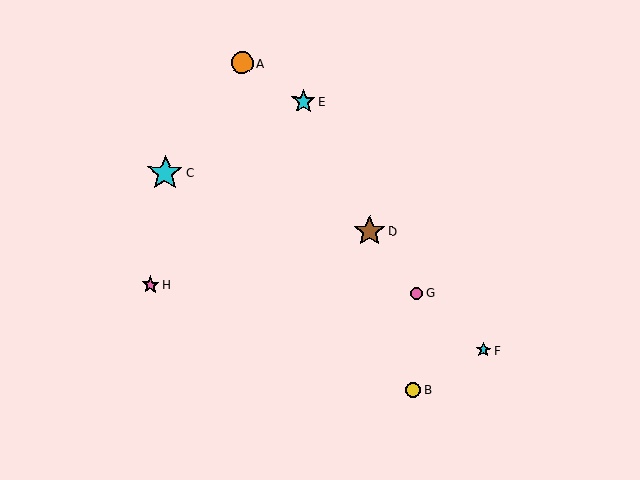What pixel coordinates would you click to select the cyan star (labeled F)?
Click at (483, 350) to select the cyan star F.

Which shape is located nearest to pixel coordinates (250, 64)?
The orange circle (labeled A) at (242, 63) is nearest to that location.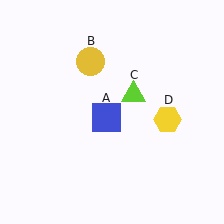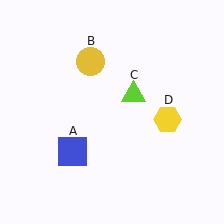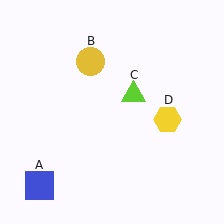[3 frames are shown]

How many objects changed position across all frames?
1 object changed position: blue square (object A).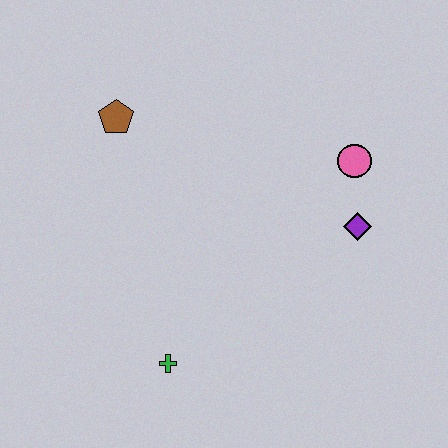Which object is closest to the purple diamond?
The pink circle is closest to the purple diamond.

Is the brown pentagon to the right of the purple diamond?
No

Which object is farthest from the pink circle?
The green cross is farthest from the pink circle.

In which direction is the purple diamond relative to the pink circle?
The purple diamond is below the pink circle.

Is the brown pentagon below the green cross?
No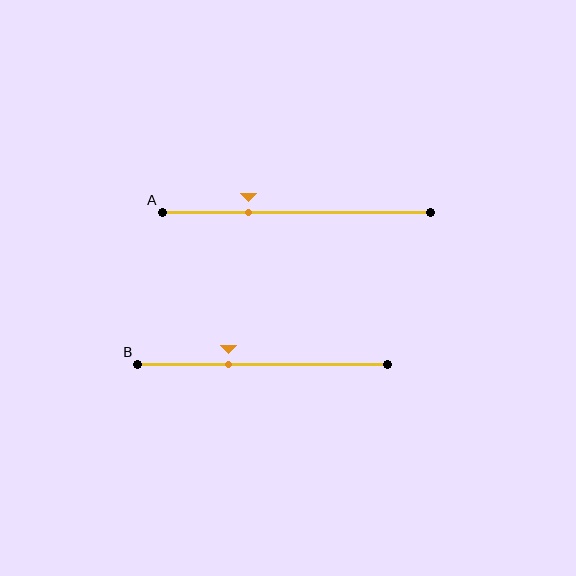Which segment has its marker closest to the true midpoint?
Segment B has its marker closest to the true midpoint.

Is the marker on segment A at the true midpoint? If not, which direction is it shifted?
No, the marker on segment A is shifted to the left by about 18% of the segment length.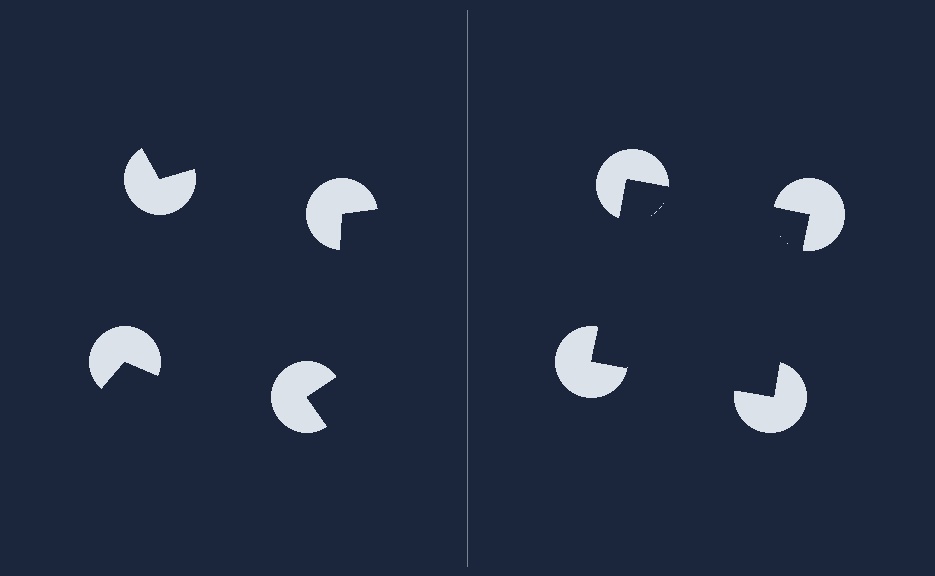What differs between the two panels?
The pac-man discs are positioned identically on both sides; only the wedge orientations differ. On the right they align to a square; on the left they are misaligned.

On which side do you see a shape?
An illusory square appears on the right side. On the left side the wedge cuts are rotated, so no coherent shape forms.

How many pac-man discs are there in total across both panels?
8 — 4 on each side.